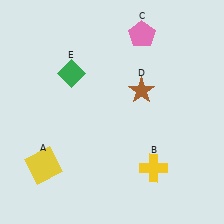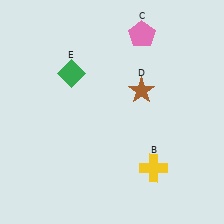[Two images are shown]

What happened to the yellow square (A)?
The yellow square (A) was removed in Image 2. It was in the bottom-left area of Image 1.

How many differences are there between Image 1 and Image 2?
There is 1 difference between the two images.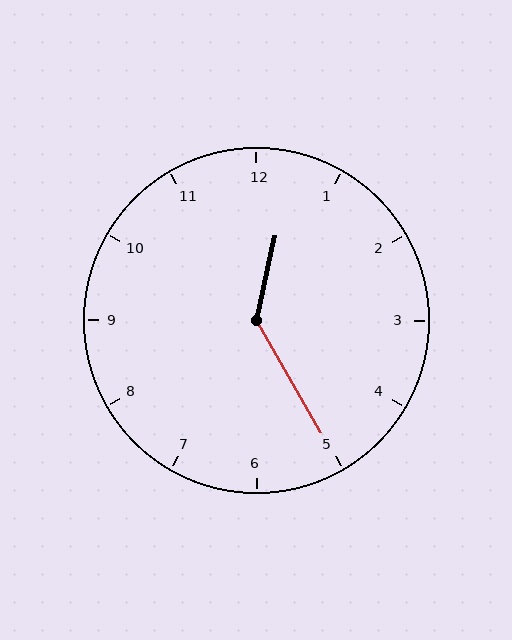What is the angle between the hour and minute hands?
Approximately 138 degrees.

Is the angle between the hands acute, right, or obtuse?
It is obtuse.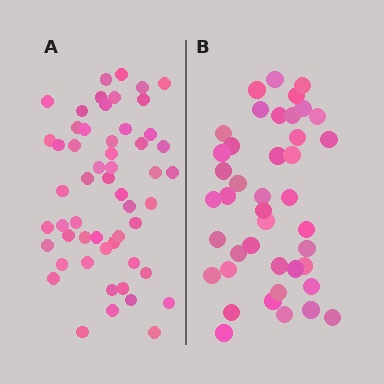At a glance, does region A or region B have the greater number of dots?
Region A (the left region) has more dots.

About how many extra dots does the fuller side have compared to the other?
Region A has roughly 12 or so more dots than region B.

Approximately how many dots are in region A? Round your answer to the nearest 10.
About 50 dots. (The exact count is 54, which rounds to 50.)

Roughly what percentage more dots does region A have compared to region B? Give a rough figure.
About 30% more.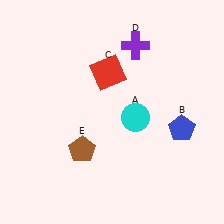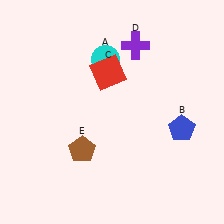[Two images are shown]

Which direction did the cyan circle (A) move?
The cyan circle (A) moved up.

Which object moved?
The cyan circle (A) moved up.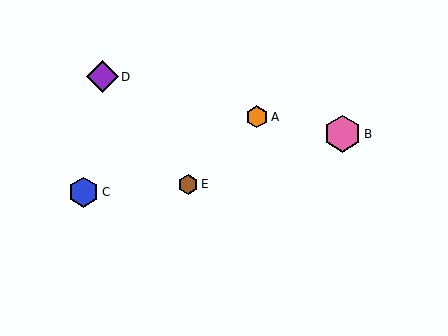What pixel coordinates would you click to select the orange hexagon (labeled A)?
Click at (257, 117) to select the orange hexagon A.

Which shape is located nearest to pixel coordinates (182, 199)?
The brown hexagon (labeled E) at (188, 184) is nearest to that location.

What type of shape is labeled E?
Shape E is a brown hexagon.